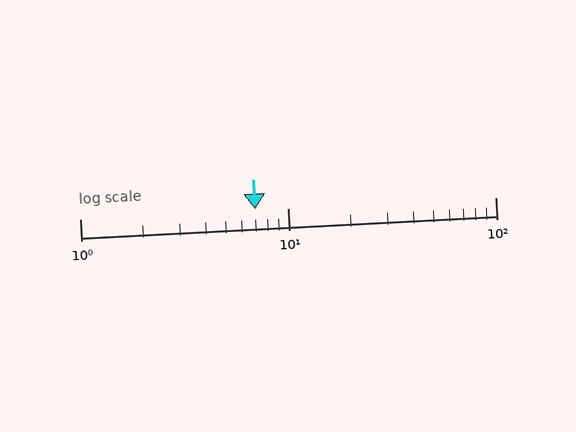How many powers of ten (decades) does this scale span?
The scale spans 2 decades, from 1 to 100.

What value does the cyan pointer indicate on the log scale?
The pointer indicates approximately 7.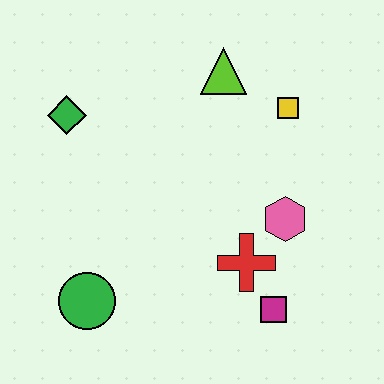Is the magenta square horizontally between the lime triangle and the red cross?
No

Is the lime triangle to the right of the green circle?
Yes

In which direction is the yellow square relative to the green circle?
The yellow square is to the right of the green circle.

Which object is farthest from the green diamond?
The magenta square is farthest from the green diamond.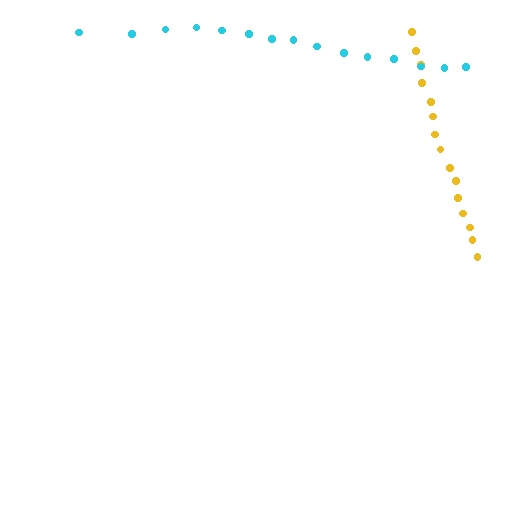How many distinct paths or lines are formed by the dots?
There are 2 distinct paths.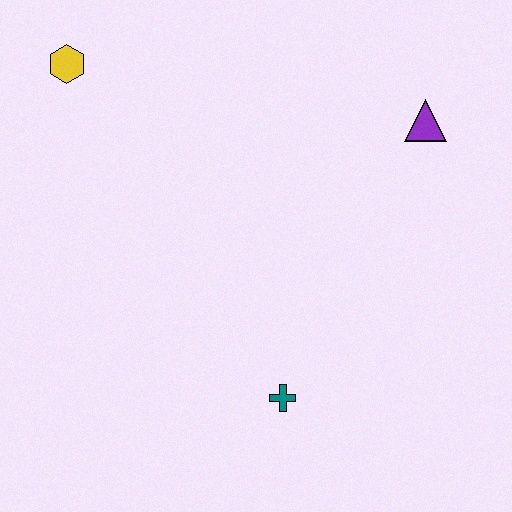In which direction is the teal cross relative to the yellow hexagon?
The teal cross is below the yellow hexagon.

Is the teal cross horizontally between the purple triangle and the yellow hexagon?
Yes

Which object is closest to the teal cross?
The purple triangle is closest to the teal cross.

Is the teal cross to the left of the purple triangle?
Yes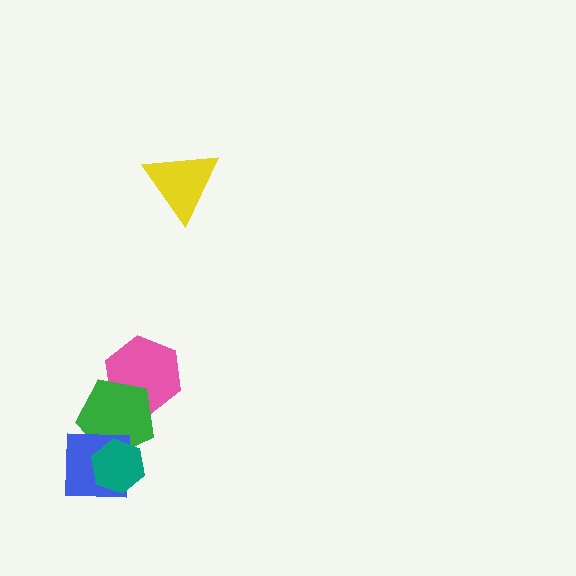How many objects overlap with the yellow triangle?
0 objects overlap with the yellow triangle.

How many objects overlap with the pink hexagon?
1 object overlaps with the pink hexagon.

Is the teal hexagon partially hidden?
No, no other shape covers it.